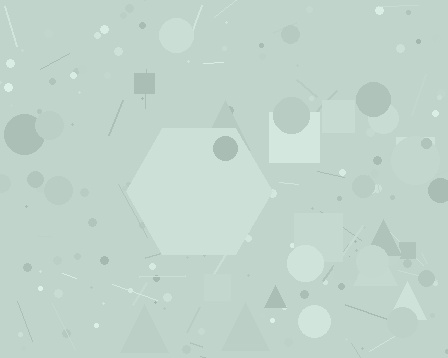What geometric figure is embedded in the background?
A hexagon is embedded in the background.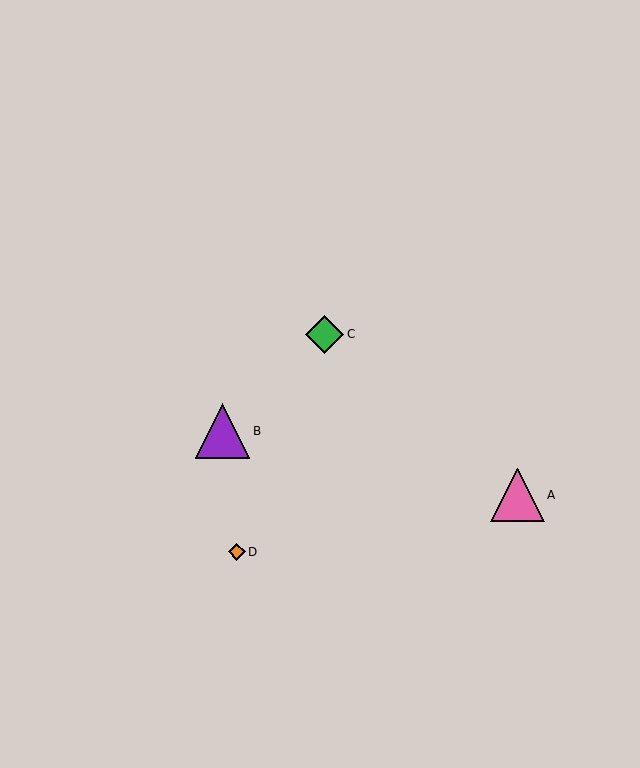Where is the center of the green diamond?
The center of the green diamond is at (325, 334).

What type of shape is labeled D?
Shape D is an orange diamond.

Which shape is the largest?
The purple triangle (labeled B) is the largest.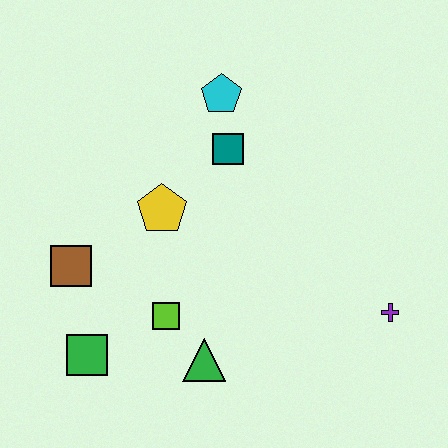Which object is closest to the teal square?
The cyan pentagon is closest to the teal square.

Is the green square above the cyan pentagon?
No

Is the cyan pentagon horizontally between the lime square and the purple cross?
Yes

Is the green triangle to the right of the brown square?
Yes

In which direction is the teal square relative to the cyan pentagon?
The teal square is below the cyan pentagon.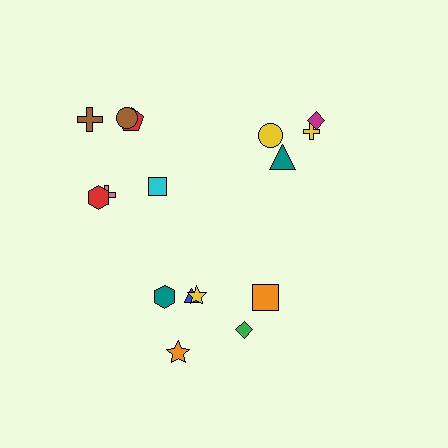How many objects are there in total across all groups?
There are 16 objects.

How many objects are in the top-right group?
There are 4 objects.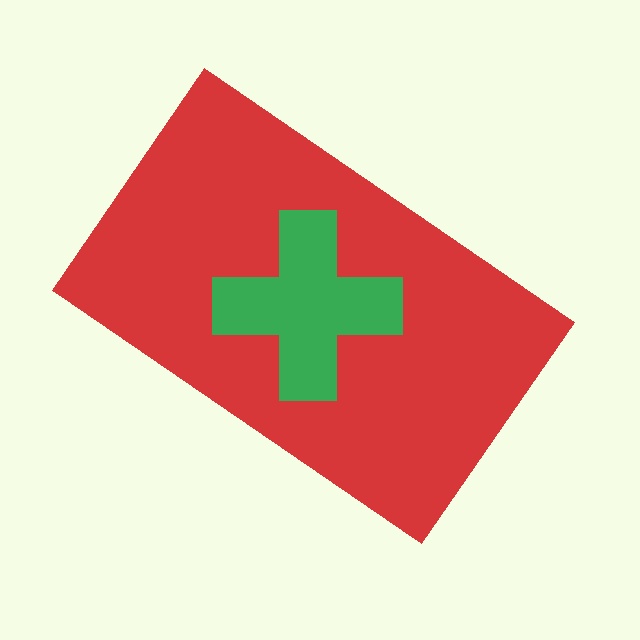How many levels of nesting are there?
2.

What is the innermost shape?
The green cross.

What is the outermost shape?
The red rectangle.